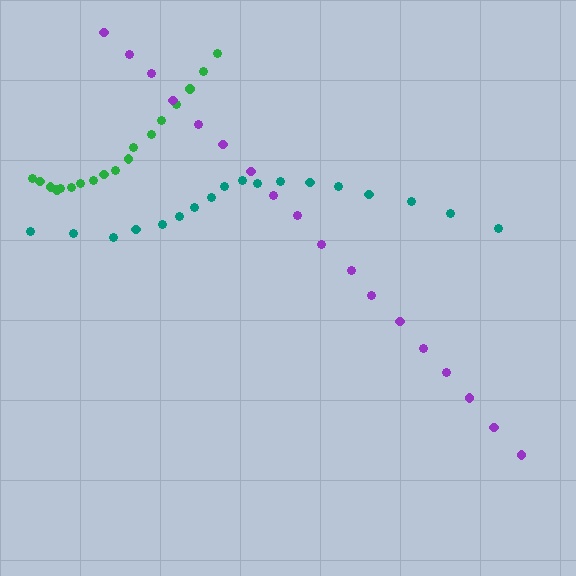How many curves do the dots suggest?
There are 3 distinct paths.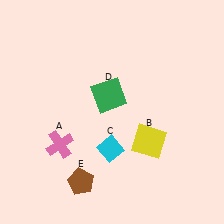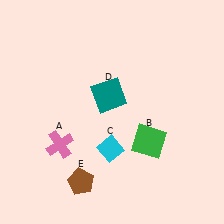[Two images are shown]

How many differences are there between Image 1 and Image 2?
There are 2 differences between the two images.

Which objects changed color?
B changed from yellow to green. D changed from green to teal.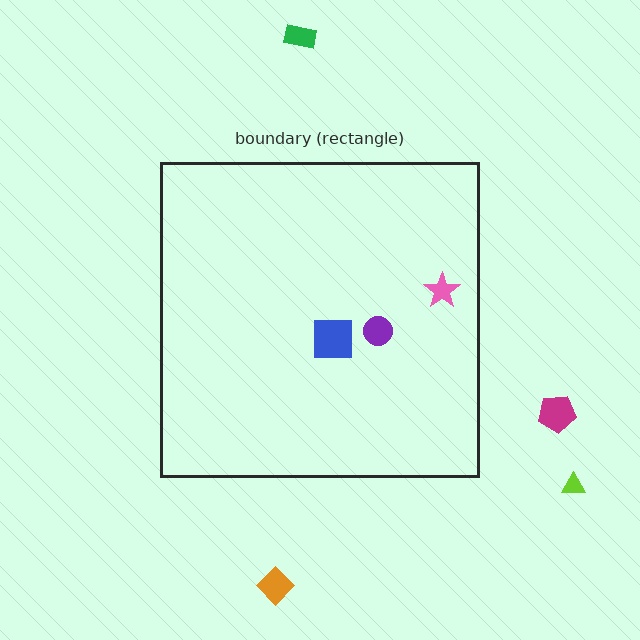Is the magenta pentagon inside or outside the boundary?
Outside.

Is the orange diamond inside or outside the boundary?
Outside.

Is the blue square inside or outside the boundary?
Inside.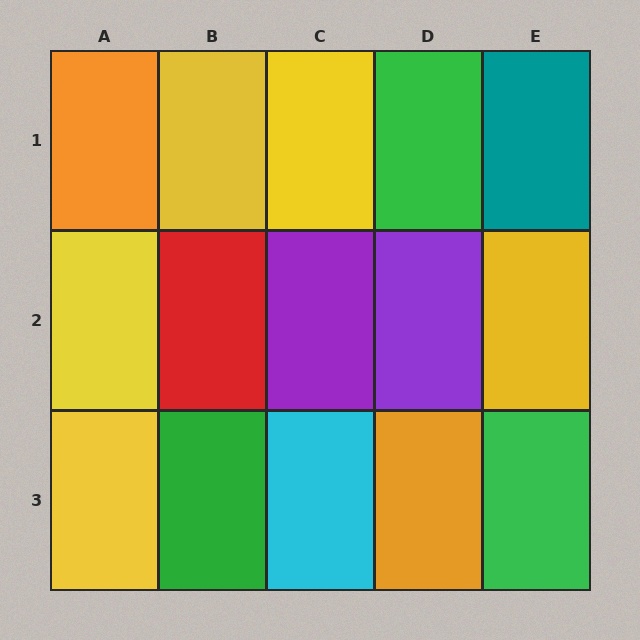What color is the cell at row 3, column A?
Yellow.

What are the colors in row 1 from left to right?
Orange, yellow, yellow, green, teal.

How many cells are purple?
2 cells are purple.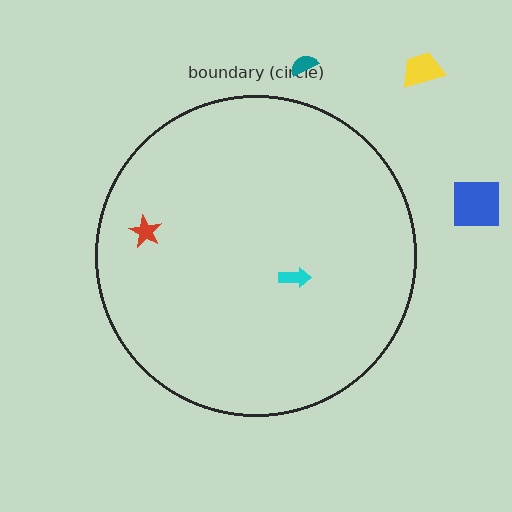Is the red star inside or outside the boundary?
Inside.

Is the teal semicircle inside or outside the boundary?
Outside.